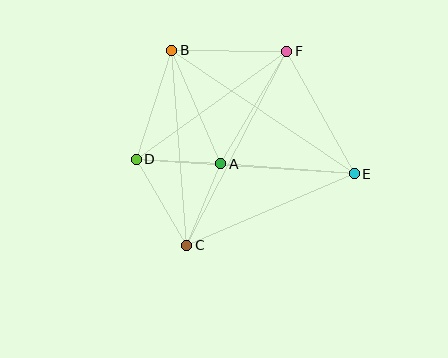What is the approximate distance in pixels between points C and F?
The distance between C and F is approximately 218 pixels.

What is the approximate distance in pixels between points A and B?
The distance between A and B is approximately 124 pixels.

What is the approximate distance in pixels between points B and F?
The distance between B and F is approximately 115 pixels.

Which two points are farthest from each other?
Points B and E are farthest from each other.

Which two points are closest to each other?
Points A and D are closest to each other.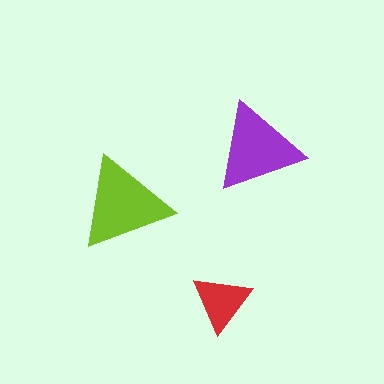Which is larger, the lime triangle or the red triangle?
The lime one.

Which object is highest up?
The purple triangle is topmost.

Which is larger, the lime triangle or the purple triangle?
The lime one.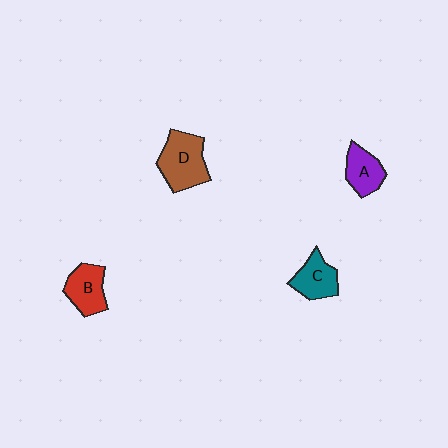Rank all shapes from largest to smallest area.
From largest to smallest: D (brown), B (red), C (teal), A (purple).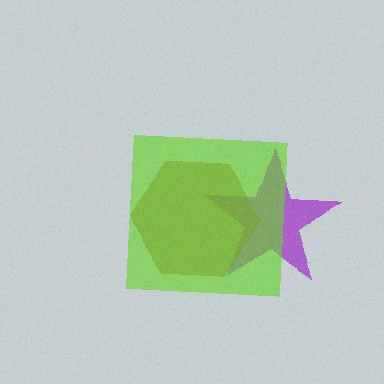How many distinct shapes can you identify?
There are 3 distinct shapes: a purple star, a brown hexagon, a lime square.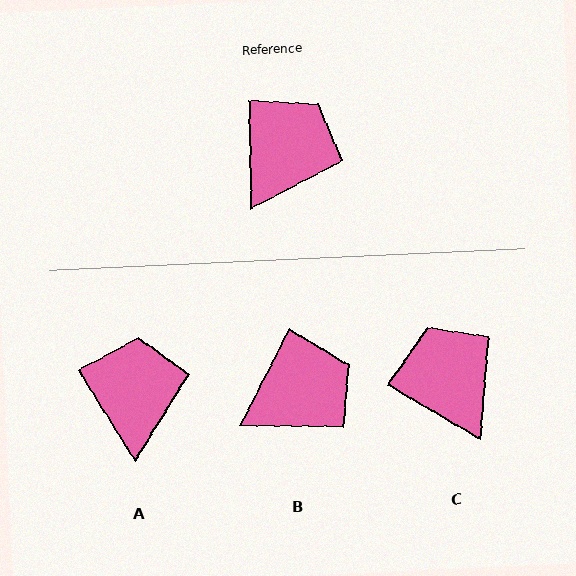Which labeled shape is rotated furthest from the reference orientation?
C, about 58 degrees away.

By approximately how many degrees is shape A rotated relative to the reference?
Approximately 31 degrees counter-clockwise.